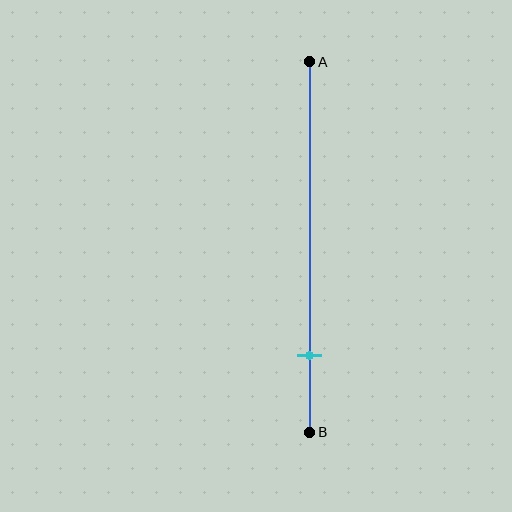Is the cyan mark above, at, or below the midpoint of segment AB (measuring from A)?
The cyan mark is below the midpoint of segment AB.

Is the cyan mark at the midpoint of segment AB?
No, the mark is at about 80% from A, not at the 50% midpoint.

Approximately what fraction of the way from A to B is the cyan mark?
The cyan mark is approximately 80% of the way from A to B.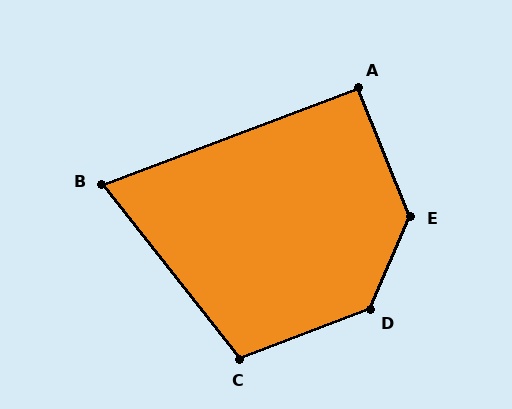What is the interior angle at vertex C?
Approximately 108 degrees (obtuse).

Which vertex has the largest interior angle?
E, at approximately 134 degrees.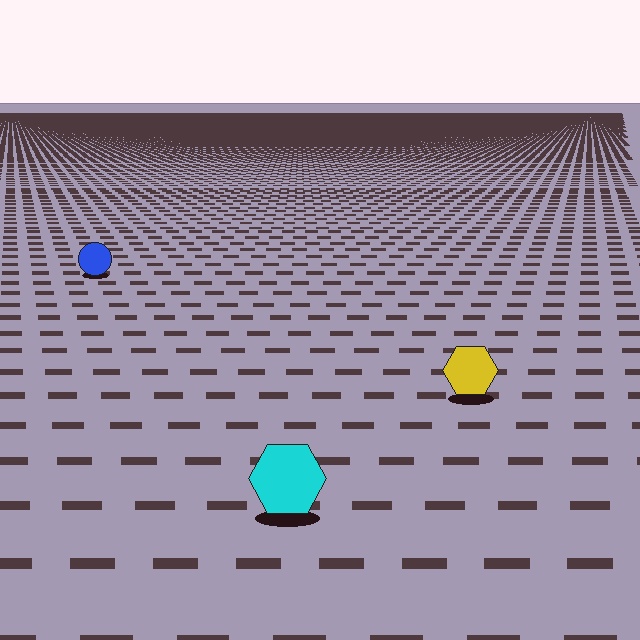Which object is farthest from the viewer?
The blue circle is farthest from the viewer. It appears smaller and the ground texture around it is denser.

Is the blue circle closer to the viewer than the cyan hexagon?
No. The cyan hexagon is closer — you can tell from the texture gradient: the ground texture is coarser near it.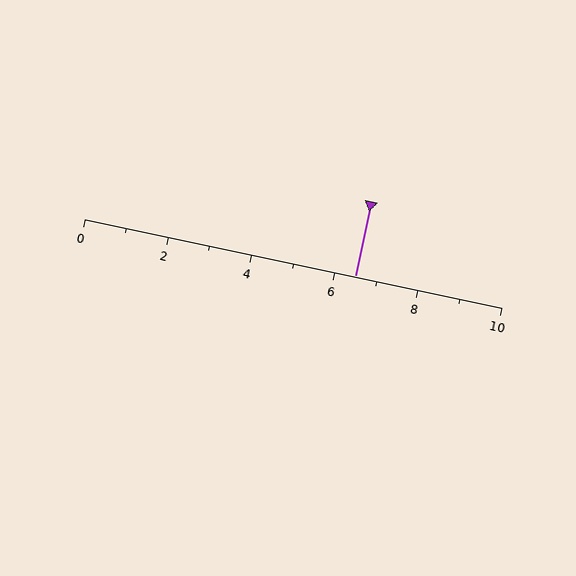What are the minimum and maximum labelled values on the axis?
The axis runs from 0 to 10.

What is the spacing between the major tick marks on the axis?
The major ticks are spaced 2 apart.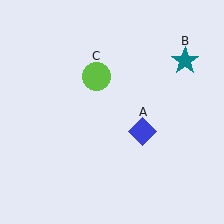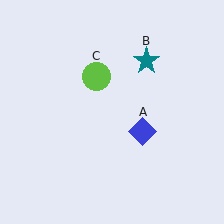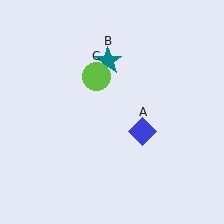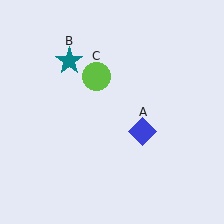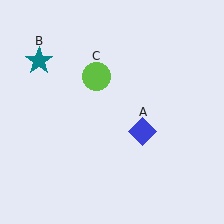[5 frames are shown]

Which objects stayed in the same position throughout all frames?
Blue diamond (object A) and lime circle (object C) remained stationary.